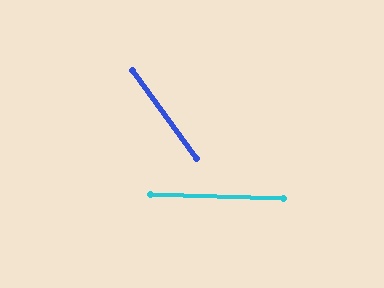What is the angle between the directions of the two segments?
Approximately 53 degrees.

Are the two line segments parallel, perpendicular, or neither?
Neither parallel nor perpendicular — they differ by about 53°.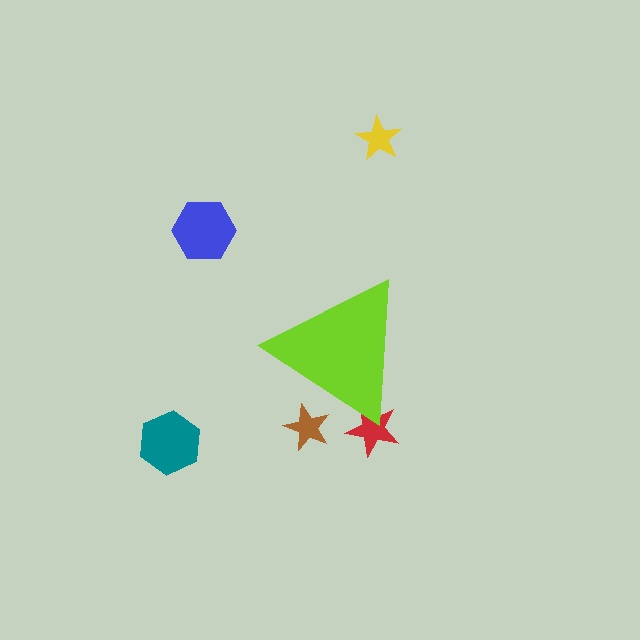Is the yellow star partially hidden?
No, the yellow star is fully visible.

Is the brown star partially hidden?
Yes, the brown star is partially hidden behind the lime triangle.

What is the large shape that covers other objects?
A lime triangle.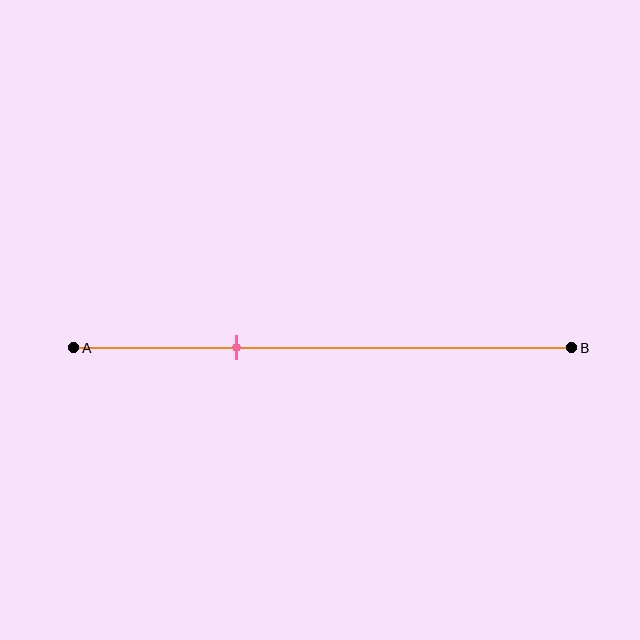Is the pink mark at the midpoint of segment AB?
No, the mark is at about 35% from A, not at the 50% midpoint.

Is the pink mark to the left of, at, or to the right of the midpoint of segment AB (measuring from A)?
The pink mark is to the left of the midpoint of segment AB.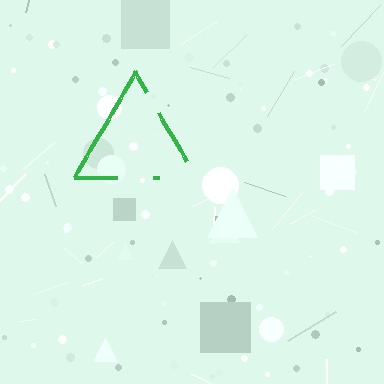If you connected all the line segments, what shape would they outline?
They would outline a triangle.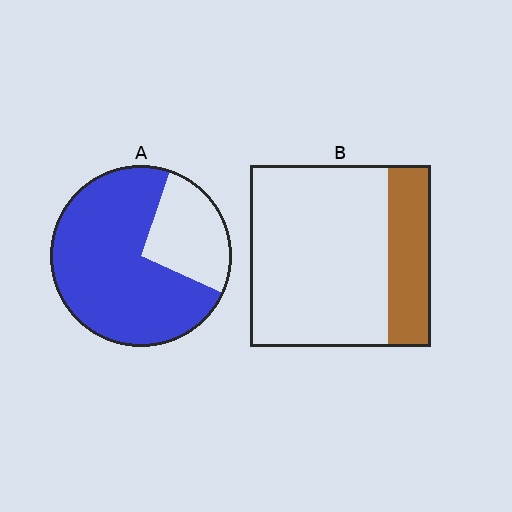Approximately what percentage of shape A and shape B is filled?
A is approximately 75% and B is approximately 25%.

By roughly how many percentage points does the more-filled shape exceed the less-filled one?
By roughly 50 percentage points (A over B).